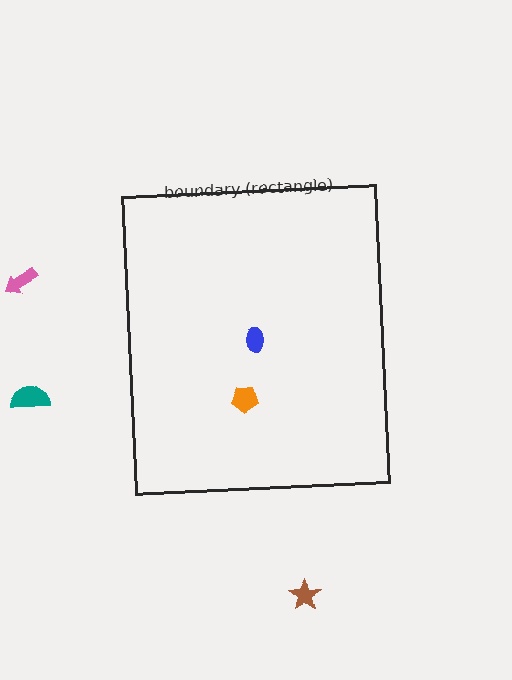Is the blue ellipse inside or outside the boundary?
Inside.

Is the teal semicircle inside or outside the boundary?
Outside.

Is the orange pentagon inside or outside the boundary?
Inside.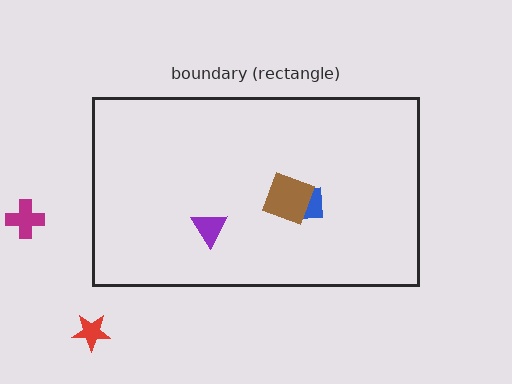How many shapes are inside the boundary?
3 inside, 2 outside.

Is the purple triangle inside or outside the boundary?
Inside.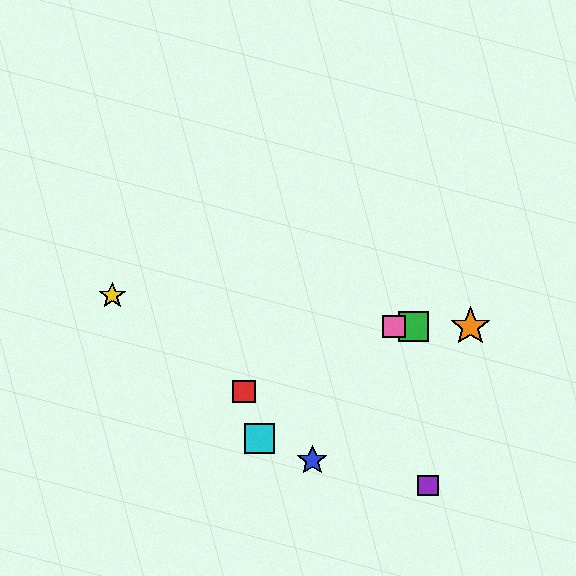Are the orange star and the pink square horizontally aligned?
Yes, both are at y≈327.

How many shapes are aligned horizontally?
3 shapes (the green square, the orange star, the pink square) are aligned horizontally.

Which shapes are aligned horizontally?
The green square, the orange star, the pink square are aligned horizontally.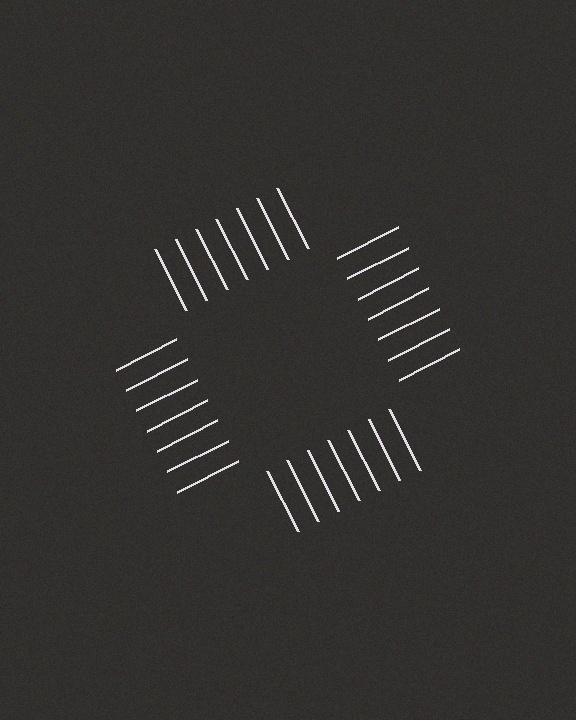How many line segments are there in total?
28 — 7 along each of the 4 edges.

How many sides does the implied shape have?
4 sides — the line-ends trace a square.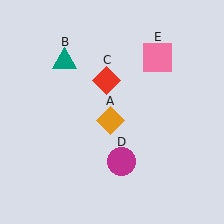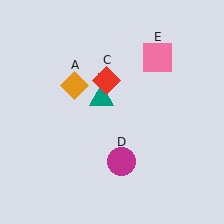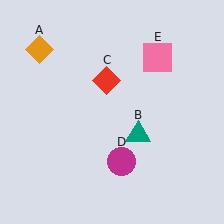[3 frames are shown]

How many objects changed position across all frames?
2 objects changed position: orange diamond (object A), teal triangle (object B).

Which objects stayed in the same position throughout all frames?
Red diamond (object C) and magenta circle (object D) and pink square (object E) remained stationary.